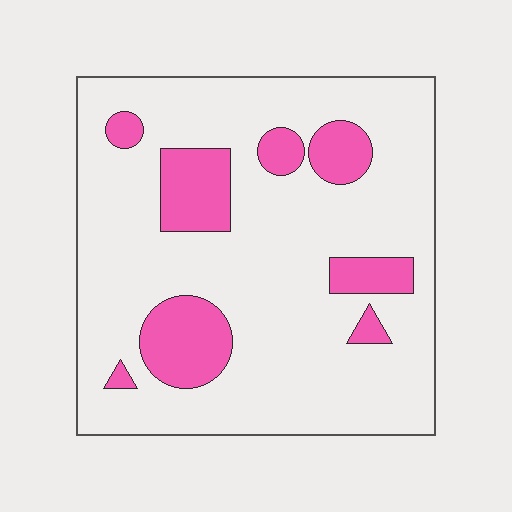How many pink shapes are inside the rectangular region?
8.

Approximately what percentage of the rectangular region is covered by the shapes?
Approximately 20%.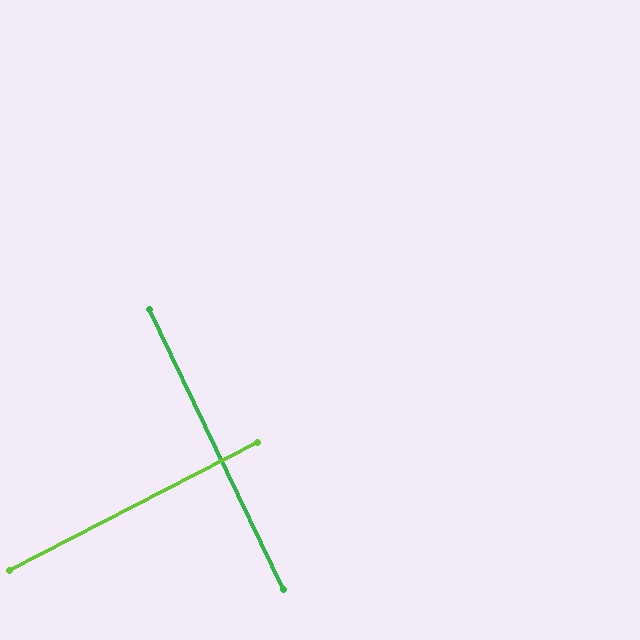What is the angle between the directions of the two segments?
Approximately 88 degrees.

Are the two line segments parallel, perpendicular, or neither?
Perpendicular — they meet at approximately 88°.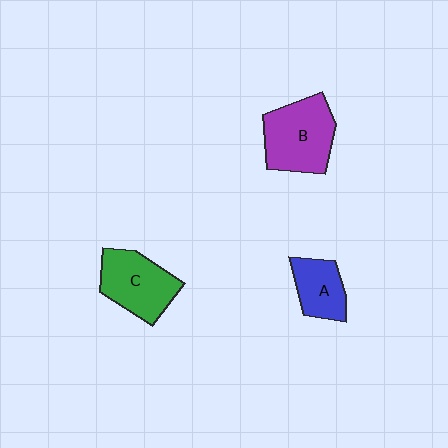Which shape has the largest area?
Shape B (purple).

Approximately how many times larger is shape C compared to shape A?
Approximately 1.5 times.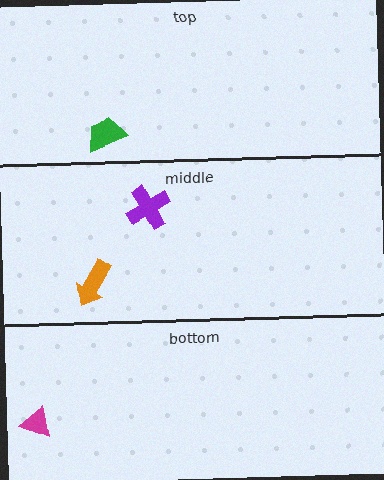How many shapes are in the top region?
1.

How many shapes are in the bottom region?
1.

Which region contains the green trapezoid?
The top region.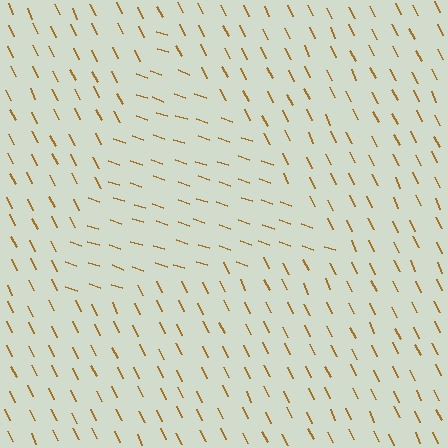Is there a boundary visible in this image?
Yes, there is a texture boundary formed by a change in line orientation.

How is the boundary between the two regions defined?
The boundary is defined purely by a change in line orientation (approximately 45 degrees difference). All lines are the same color and thickness.